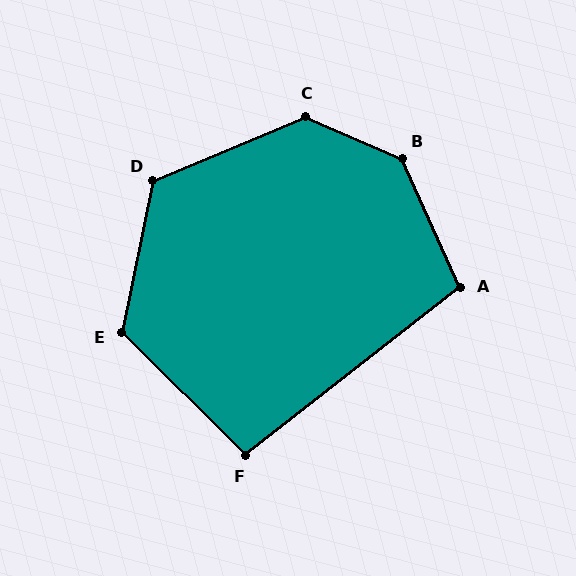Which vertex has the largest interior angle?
B, at approximately 138 degrees.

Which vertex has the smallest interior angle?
F, at approximately 97 degrees.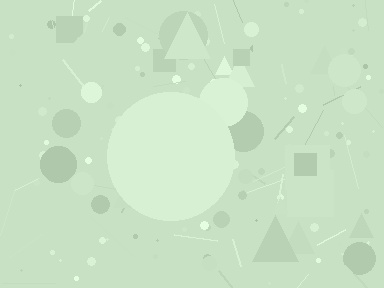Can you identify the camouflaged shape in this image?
The camouflaged shape is a circle.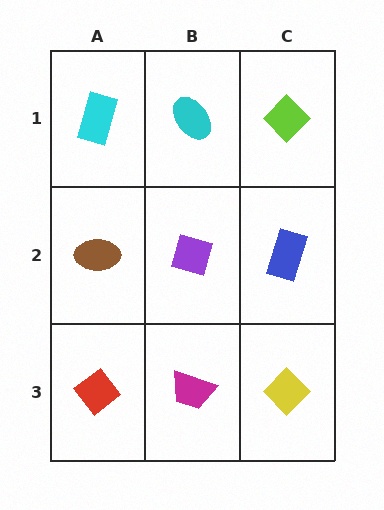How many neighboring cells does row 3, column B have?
3.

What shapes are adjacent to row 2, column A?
A cyan rectangle (row 1, column A), a red diamond (row 3, column A), a purple square (row 2, column B).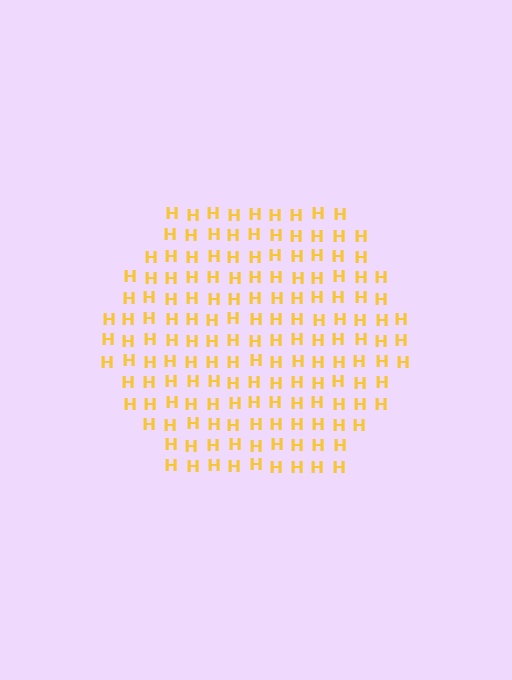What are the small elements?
The small elements are letter H's.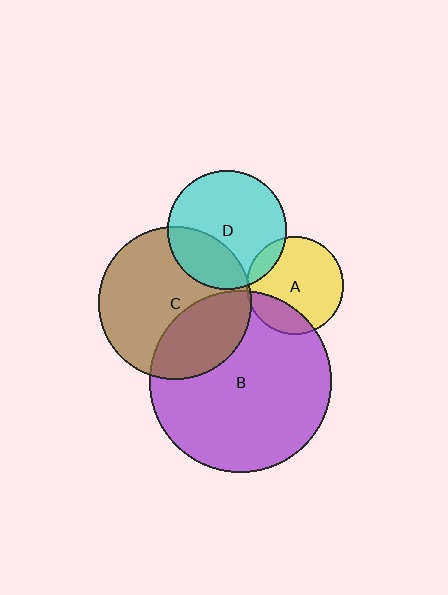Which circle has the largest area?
Circle B (purple).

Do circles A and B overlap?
Yes.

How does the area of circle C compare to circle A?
Approximately 2.5 times.